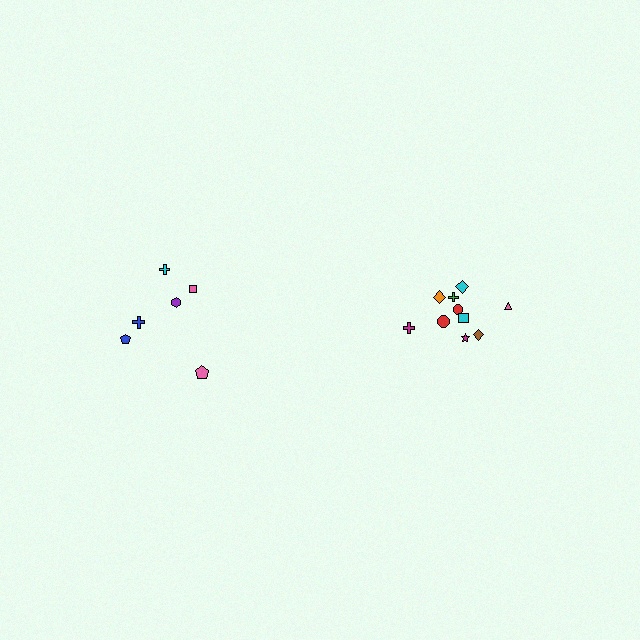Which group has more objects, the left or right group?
The right group.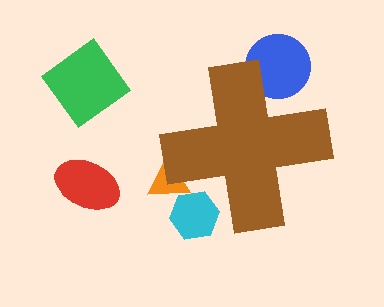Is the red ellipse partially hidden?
No, the red ellipse is fully visible.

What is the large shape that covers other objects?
A brown cross.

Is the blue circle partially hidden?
Yes, the blue circle is partially hidden behind the brown cross.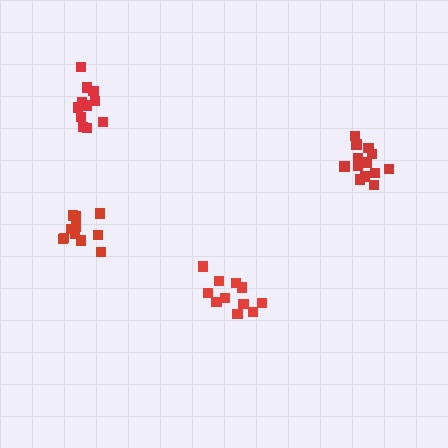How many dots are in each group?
Group 1: 11 dots, Group 2: 11 dots, Group 3: 11 dots, Group 4: 13 dots (46 total).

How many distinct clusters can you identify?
There are 4 distinct clusters.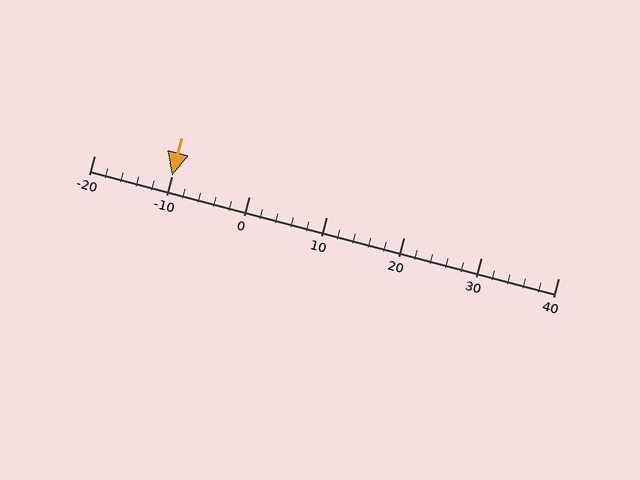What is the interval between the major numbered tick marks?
The major tick marks are spaced 10 units apart.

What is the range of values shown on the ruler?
The ruler shows values from -20 to 40.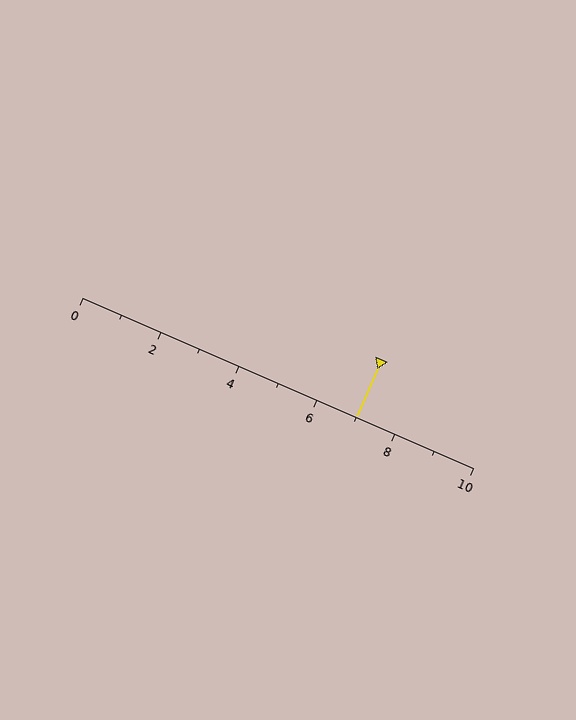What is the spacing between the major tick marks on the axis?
The major ticks are spaced 2 apart.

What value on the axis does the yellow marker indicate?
The marker indicates approximately 7.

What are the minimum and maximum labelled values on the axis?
The axis runs from 0 to 10.